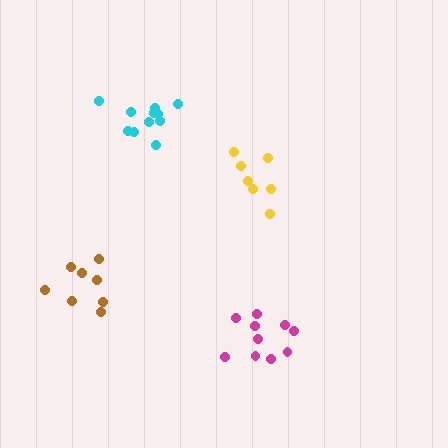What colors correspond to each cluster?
The clusters are colored: yellow, magenta, cyan, brown.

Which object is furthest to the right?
The magenta cluster is rightmost.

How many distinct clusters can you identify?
There are 4 distinct clusters.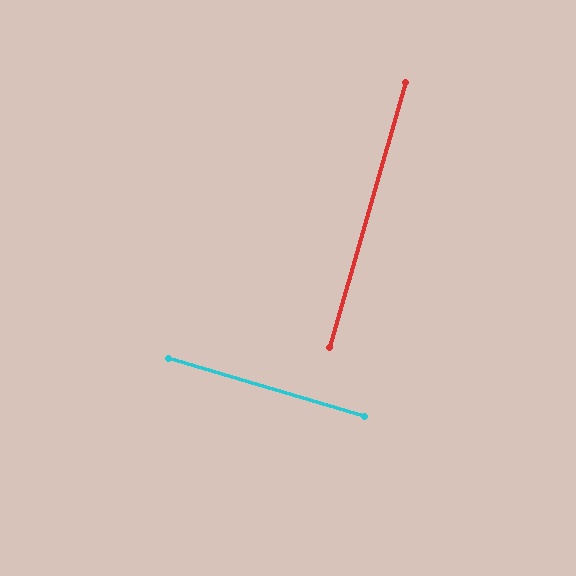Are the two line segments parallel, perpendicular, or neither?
Perpendicular — they meet at approximately 90°.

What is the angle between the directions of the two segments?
Approximately 90 degrees.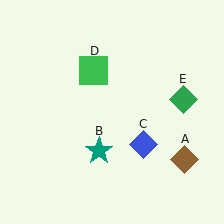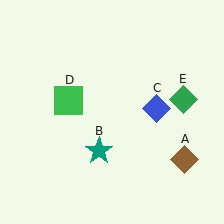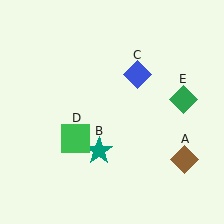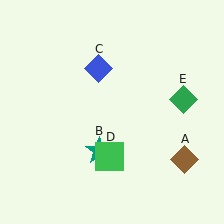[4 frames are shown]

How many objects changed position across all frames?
2 objects changed position: blue diamond (object C), green square (object D).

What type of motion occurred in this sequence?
The blue diamond (object C), green square (object D) rotated counterclockwise around the center of the scene.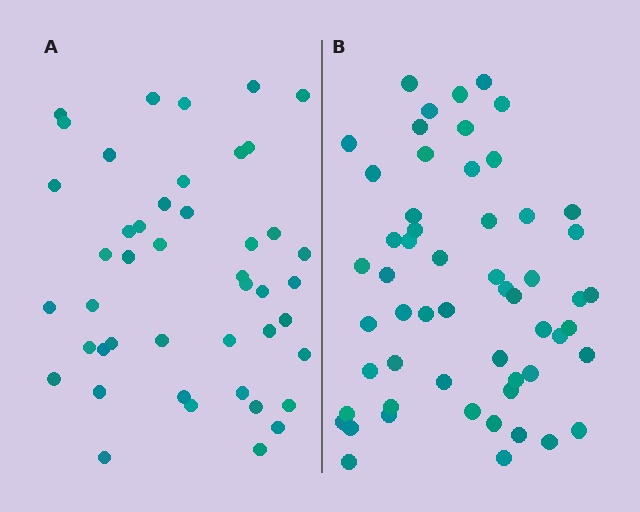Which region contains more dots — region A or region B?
Region B (the right region) has more dots.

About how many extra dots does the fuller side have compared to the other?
Region B has roughly 12 or so more dots than region A.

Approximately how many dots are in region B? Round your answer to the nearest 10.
About 60 dots. (The exact count is 56, which rounds to 60.)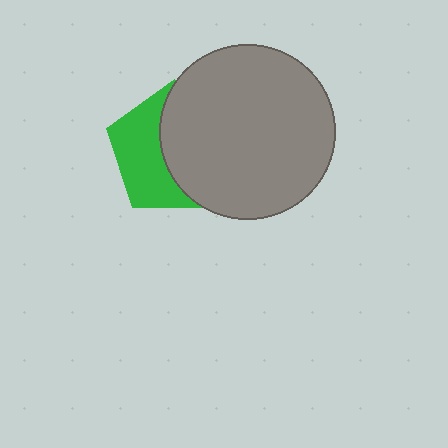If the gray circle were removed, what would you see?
You would see the complete green pentagon.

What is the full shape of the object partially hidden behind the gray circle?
The partially hidden object is a green pentagon.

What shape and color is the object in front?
The object in front is a gray circle.